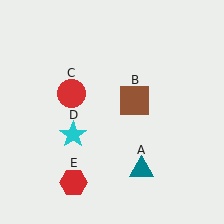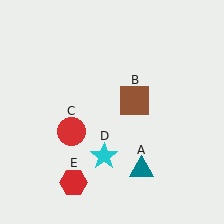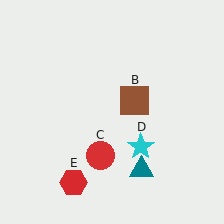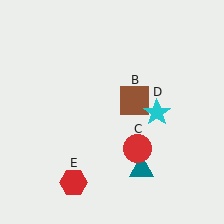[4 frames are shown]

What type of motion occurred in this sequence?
The red circle (object C), cyan star (object D) rotated counterclockwise around the center of the scene.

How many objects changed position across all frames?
2 objects changed position: red circle (object C), cyan star (object D).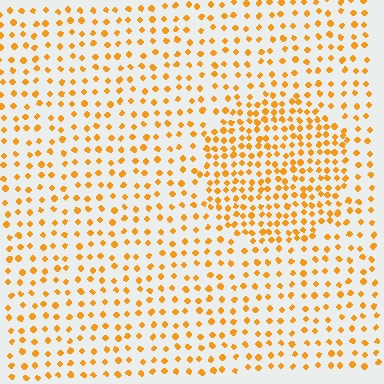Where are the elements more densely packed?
The elements are more densely packed inside the circle boundary.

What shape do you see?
I see a circle.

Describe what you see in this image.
The image contains small orange elements arranged at two different densities. A circle-shaped region is visible where the elements are more densely packed than the surrounding area.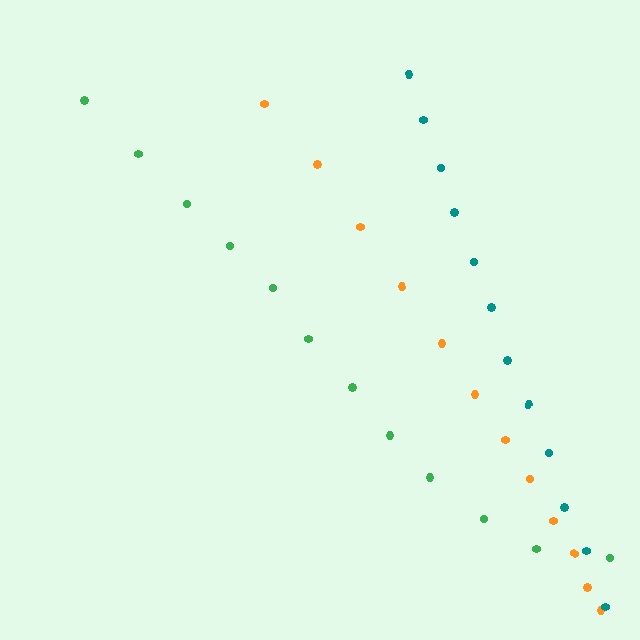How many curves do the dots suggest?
There are 3 distinct paths.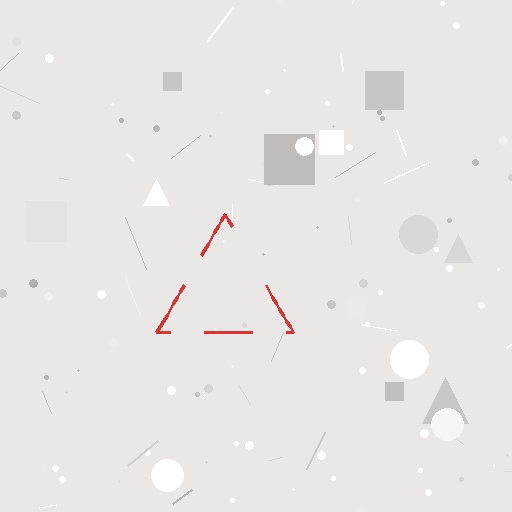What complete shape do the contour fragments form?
The contour fragments form a triangle.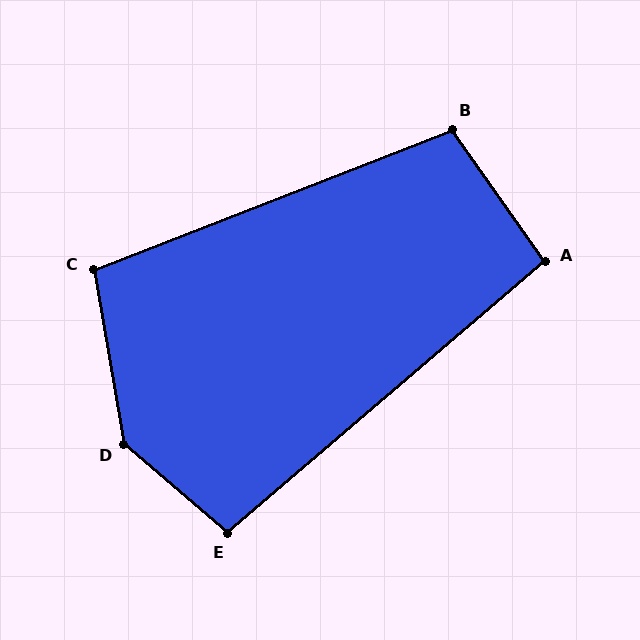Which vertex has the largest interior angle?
D, at approximately 140 degrees.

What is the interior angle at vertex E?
Approximately 99 degrees (obtuse).